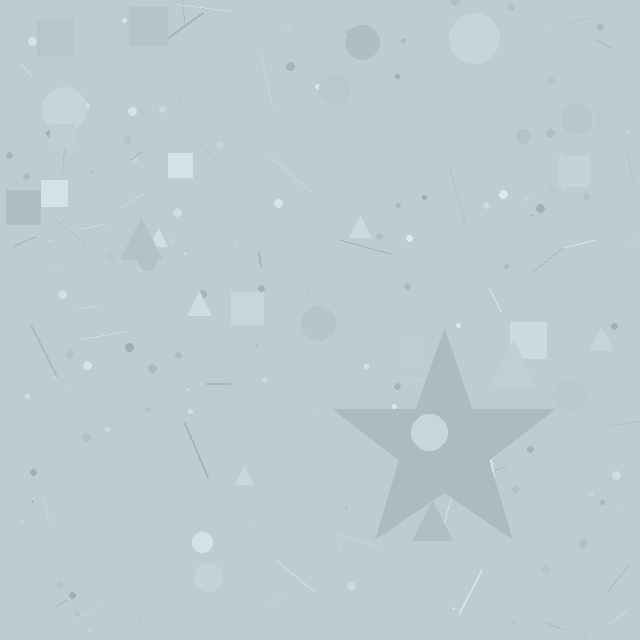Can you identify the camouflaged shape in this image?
The camouflaged shape is a star.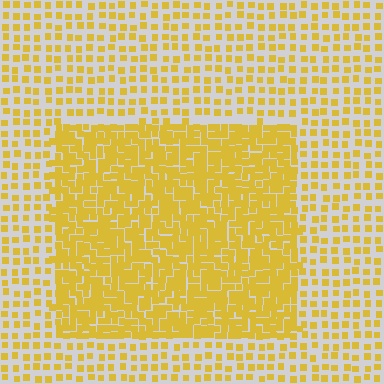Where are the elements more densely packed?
The elements are more densely packed inside the rectangle boundary.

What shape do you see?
I see a rectangle.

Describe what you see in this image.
The image contains small yellow elements arranged at two different densities. A rectangle-shaped region is visible where the elements are more densely packed than the surrounding area.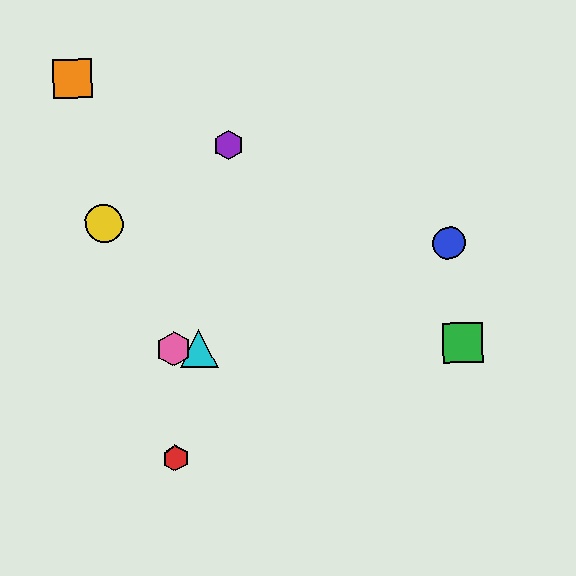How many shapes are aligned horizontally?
3 shapes (the green square, the cyan triangle, the pink hexagon) are aligned horizontally.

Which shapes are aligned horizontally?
The green square, the cyan triangle, the pink hexagon are aligned horizontally.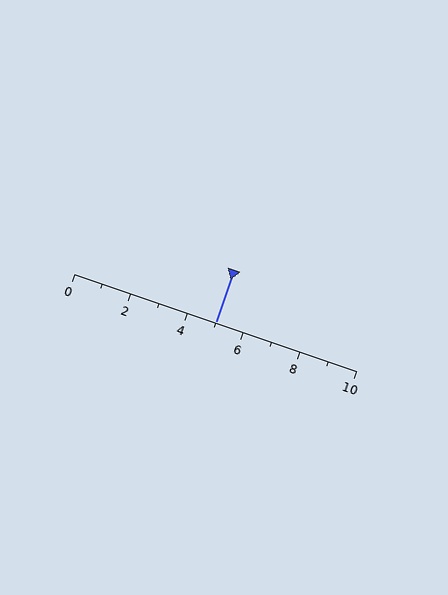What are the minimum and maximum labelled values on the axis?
The axis runs from 0 to 10.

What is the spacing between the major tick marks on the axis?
The major ticks are spaced 2 apart.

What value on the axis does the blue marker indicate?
The marker indicates approximately 5.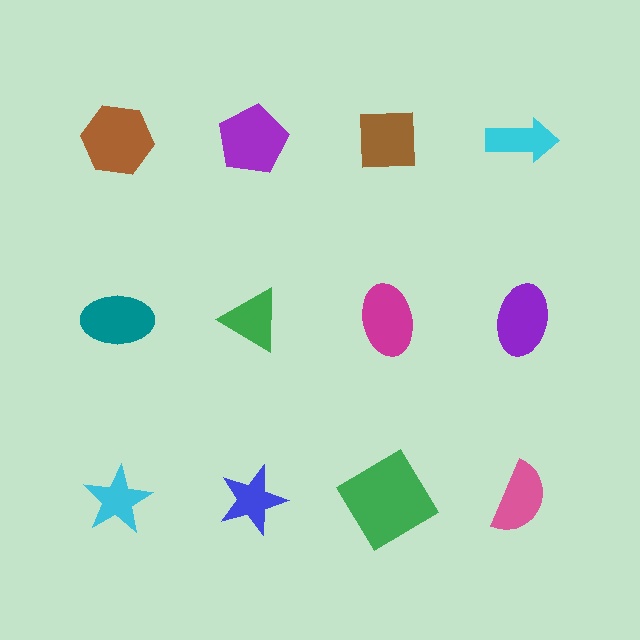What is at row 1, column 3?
A brown square.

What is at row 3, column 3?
A green diamond.